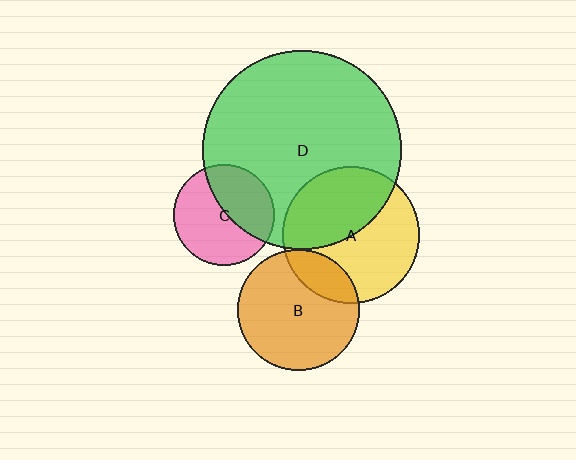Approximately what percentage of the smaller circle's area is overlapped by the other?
Approximately 40%.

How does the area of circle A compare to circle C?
Approximately 1.9 times.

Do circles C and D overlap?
Yes.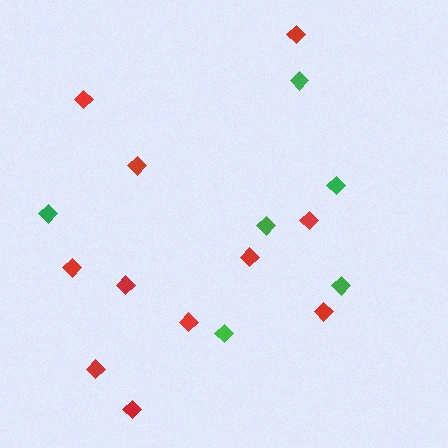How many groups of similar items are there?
There are 2 groups: one group of red diamonds (11) and one group of green diamonds (6).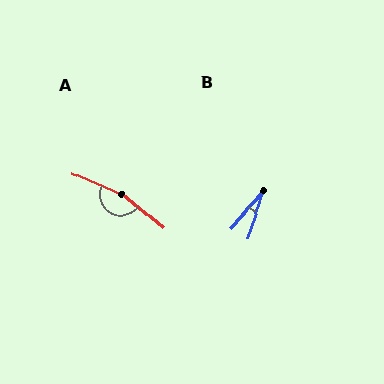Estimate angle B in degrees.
Approximately 22 degrees.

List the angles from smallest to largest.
B (22°), A (164°).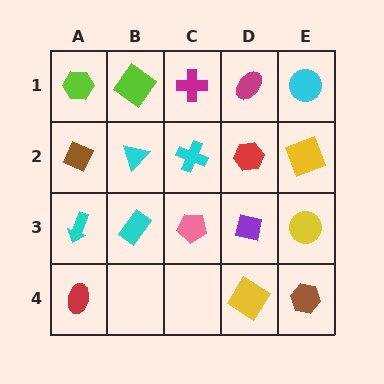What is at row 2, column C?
A cyan cross.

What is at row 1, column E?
A cyan circle.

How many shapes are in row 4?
3 shapes.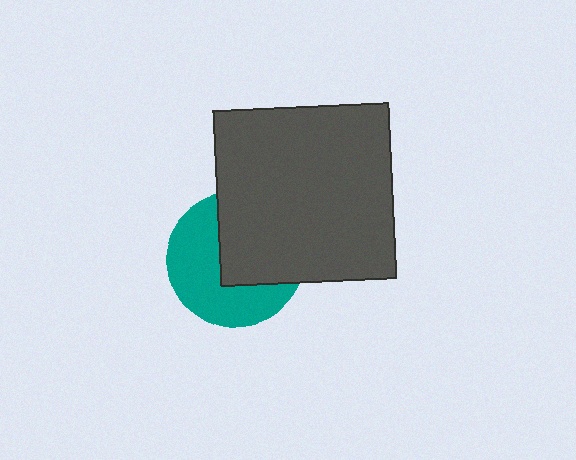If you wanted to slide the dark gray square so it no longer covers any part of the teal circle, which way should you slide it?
Slide it toward the upper-right — that is the most direct way to separate the two shapes.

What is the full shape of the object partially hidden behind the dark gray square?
The partially hidden object is a teal circle.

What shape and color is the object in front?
The object in front is a dark gray square.